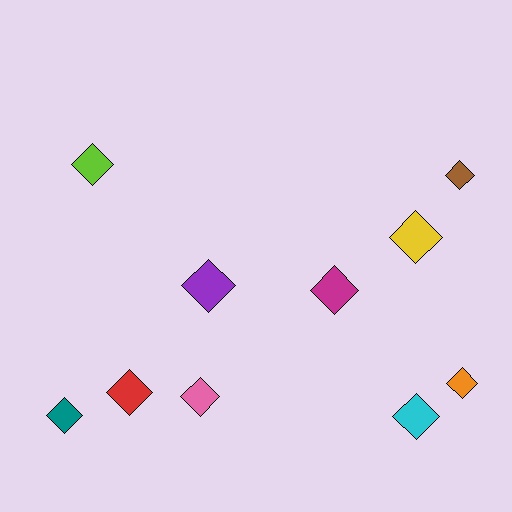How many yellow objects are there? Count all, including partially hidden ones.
There is 1 yellow object.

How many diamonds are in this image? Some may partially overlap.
There are 10 diamonds.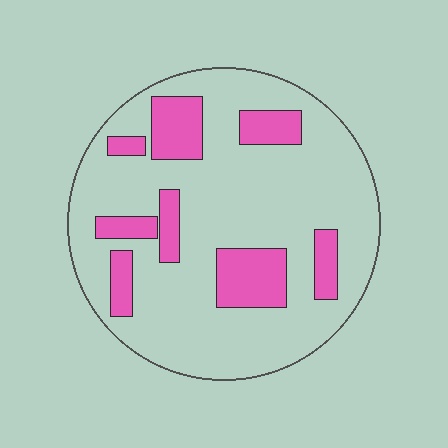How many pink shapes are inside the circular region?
8.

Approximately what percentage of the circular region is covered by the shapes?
Approximately 20%.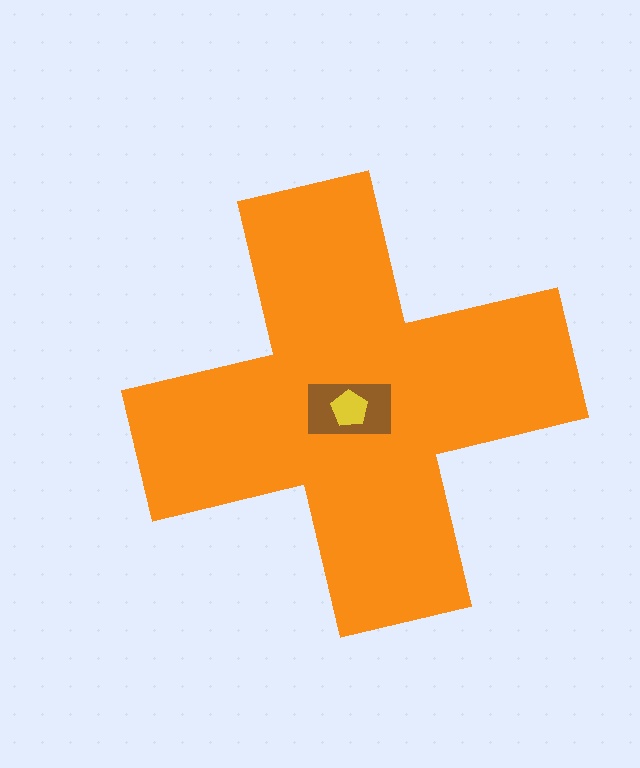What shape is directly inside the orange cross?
The brown rectangle.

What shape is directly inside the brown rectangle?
The yellow pentagon.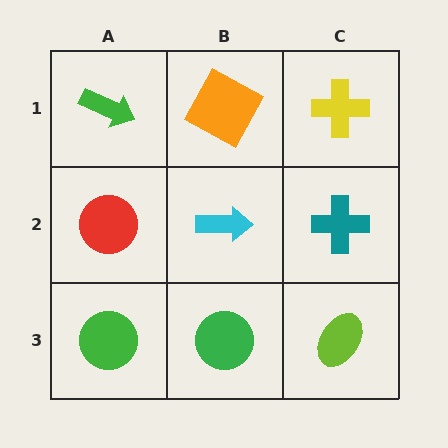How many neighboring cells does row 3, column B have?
3.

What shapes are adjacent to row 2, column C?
A yellow cross (row 1, column C), a lime ellipse (row 3, column C), a cyan arrow (row 2, column B).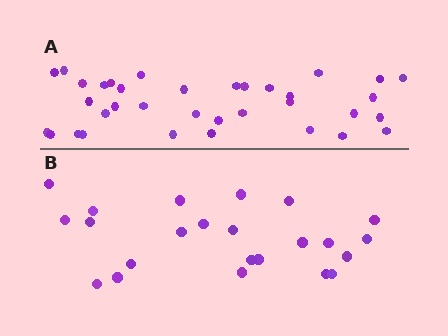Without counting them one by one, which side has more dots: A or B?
Region A (the top region) has more dots.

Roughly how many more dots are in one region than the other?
Region A has roughly 12 or so more dots than region B.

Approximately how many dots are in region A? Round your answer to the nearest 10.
About 40 dots. (The exact count is 35, which rounds to 40.)